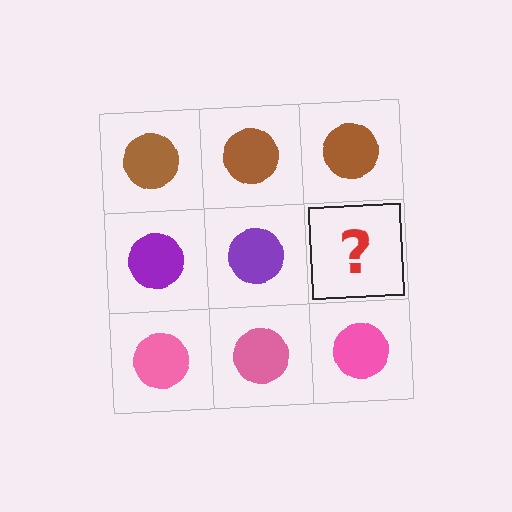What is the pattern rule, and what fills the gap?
The rule is that each row has a consistent color. The gap should be filled with a purple circle.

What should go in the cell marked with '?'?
The missing cell should contain a purple circle.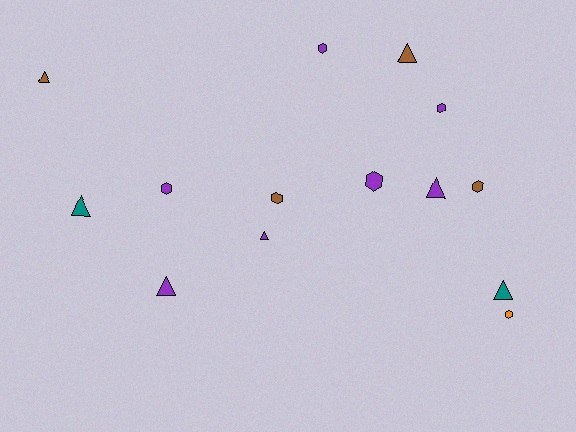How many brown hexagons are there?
There are 2 brown hexagons.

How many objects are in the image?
There are 14 objects.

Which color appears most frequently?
Purple, with 7 objects.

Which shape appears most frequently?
Triangle, with 7 objects.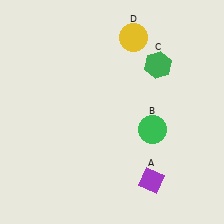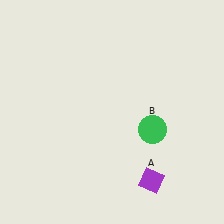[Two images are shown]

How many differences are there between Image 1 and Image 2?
There are 2 differences between the two images.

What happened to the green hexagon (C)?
The green hexagon (C) was removed in Image 2. It was in the top-right area of Image 1.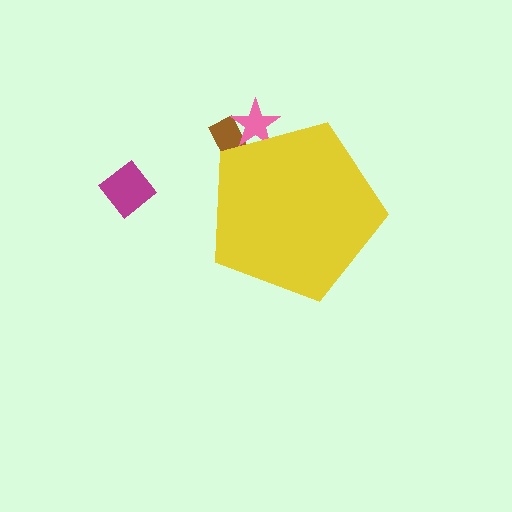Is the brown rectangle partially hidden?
Yes, the brown rectangle is partially hidden behind the yellow pentagon.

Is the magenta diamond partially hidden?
No, the magenta diamond is fully visible.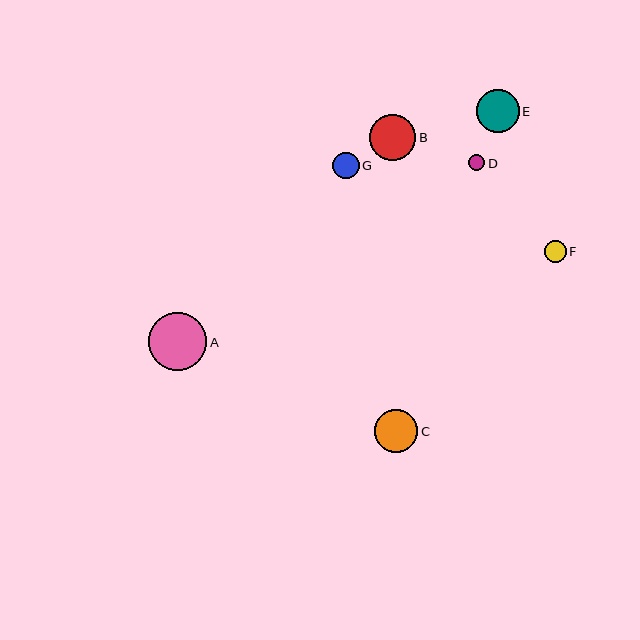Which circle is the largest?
Circle A is the largest with a size of approximately 58 pixels.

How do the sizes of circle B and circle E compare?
Circle B and circle E are approximately the same size.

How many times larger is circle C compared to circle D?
Circle C is approximately 2.7 times the size of circle D.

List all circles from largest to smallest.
From largest to smallest: A, B, E, C, G, F, D.